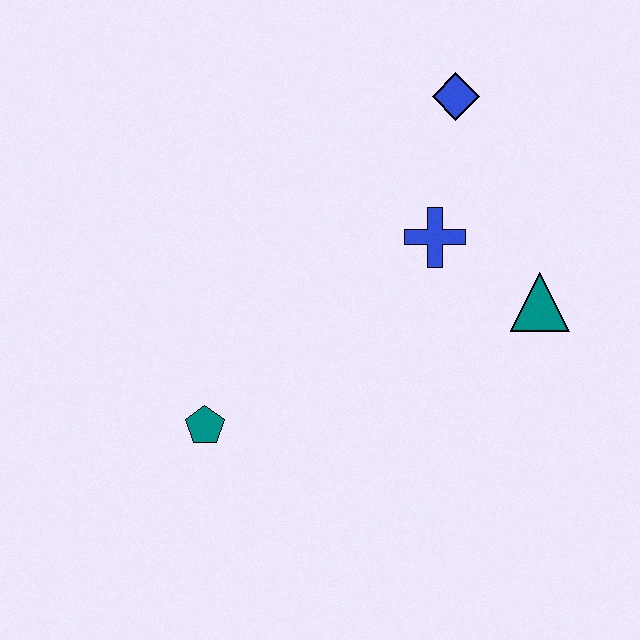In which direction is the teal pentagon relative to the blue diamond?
The teal pentagon is below the blue diamond.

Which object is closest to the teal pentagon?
The blue cross is closest to the teal pentagon.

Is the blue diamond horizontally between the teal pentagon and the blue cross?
No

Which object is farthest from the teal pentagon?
The blue diamond is farthest from the teal pentagon.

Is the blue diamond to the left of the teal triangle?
Yes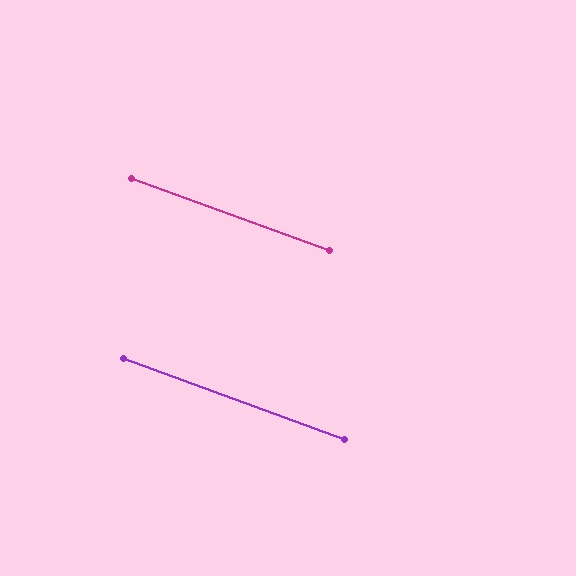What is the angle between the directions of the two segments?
Approximately 0 degrees.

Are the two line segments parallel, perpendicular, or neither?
Parallel — their directions differ by only 0.2°.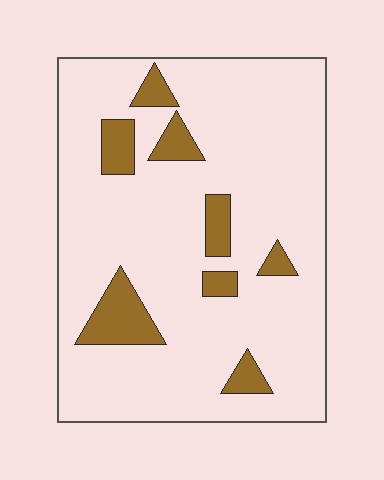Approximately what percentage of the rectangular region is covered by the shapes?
Approximately 15%.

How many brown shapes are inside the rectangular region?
8.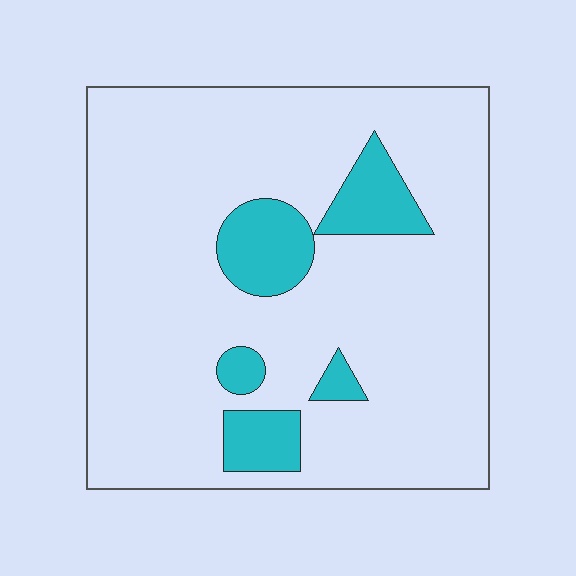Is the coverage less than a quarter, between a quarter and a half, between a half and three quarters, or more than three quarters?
Less than a quarter.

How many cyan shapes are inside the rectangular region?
5.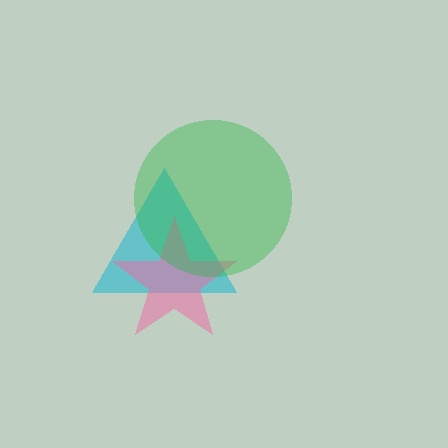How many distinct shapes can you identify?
There are 3 distinct shapes: a cyan triangle, a pink star, a green circle.